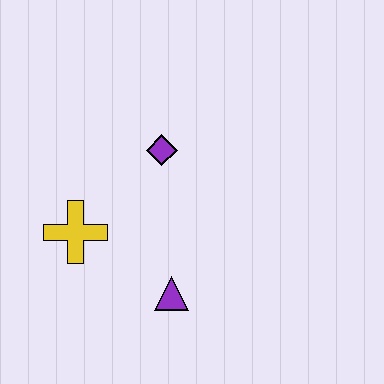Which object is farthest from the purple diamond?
The purple triangle is farthest from the purple diamond.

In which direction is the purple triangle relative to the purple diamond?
The purple triangle is below the purple diamond.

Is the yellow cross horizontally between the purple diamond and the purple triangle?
No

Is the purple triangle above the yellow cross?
No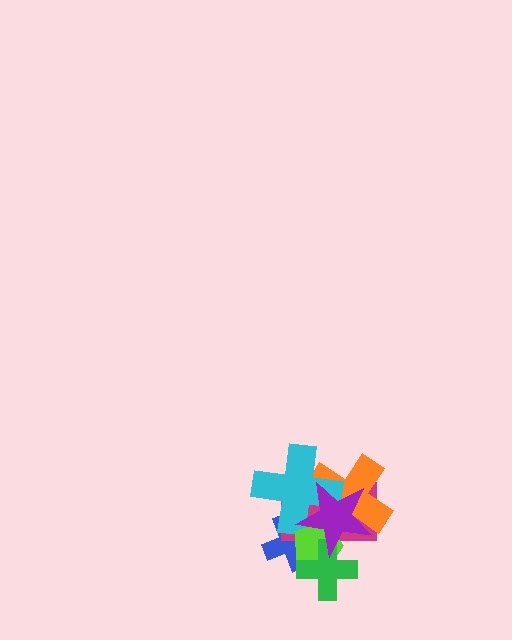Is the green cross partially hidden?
Yes, it is partially covered by another shape.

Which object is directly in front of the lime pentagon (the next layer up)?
The green cross is directly in front of the lime pentagon.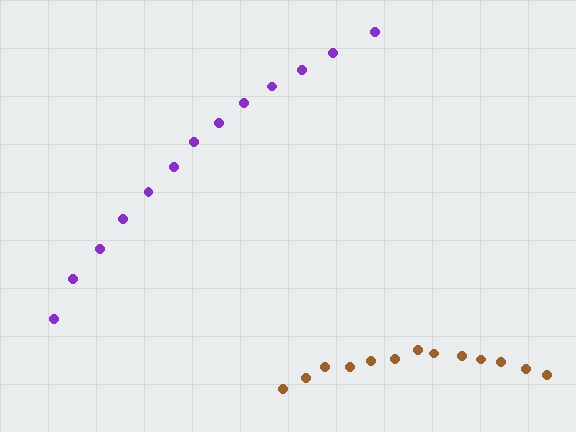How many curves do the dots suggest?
There are 2 distinct paths.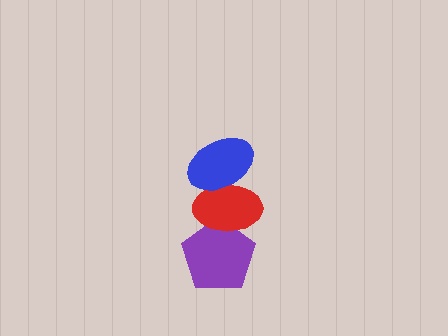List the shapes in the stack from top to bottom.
From top to bottom: the blue ellipse, the red ellipse, the purple pentagon.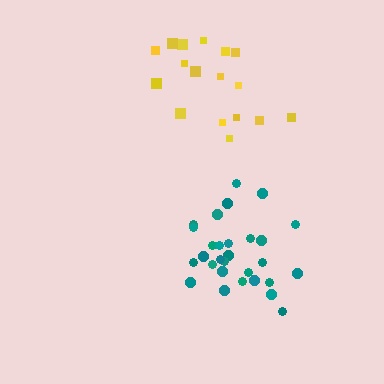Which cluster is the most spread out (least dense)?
Yellow.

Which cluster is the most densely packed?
Teal.